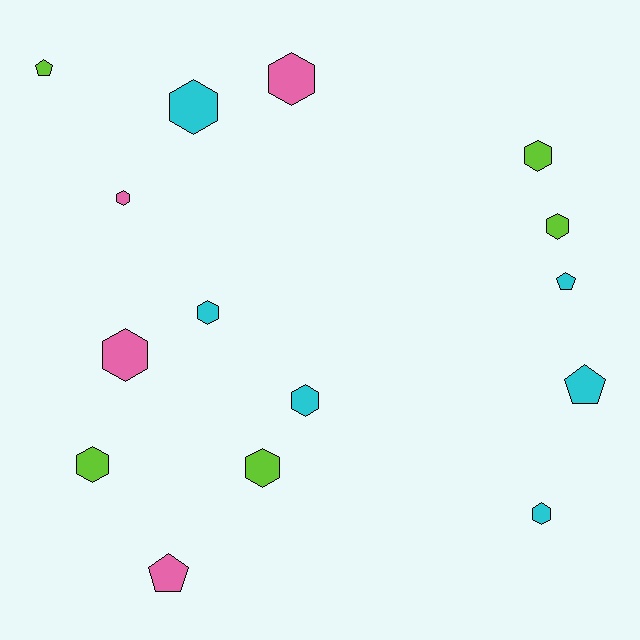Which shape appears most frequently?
Hexagon, with 11 objects.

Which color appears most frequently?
Cyan, with 6 objects.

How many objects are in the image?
There are 15 objects.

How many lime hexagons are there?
There are 4 lime hexagons.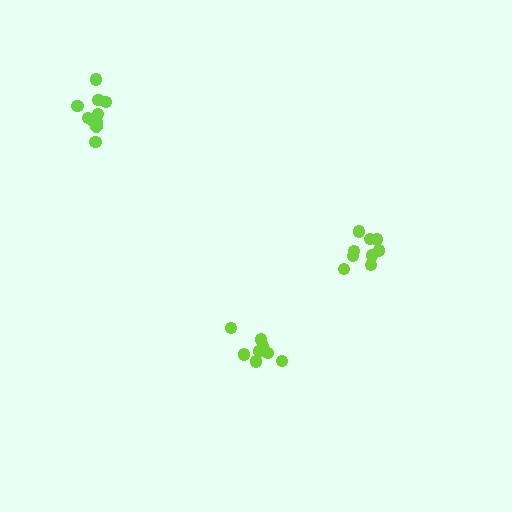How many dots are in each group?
Group 1: 9 dots, Group 2: 10 dots, Group 3: 9 dots (28 total).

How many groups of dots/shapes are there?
There are 3 groups.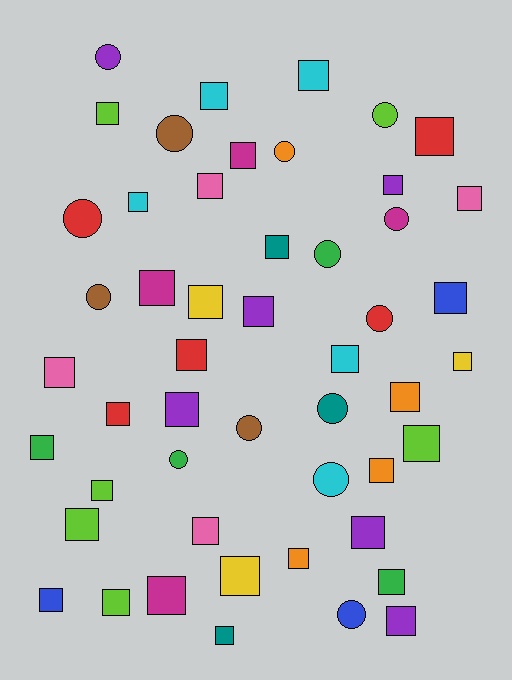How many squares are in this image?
There are 36 squares.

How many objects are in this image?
There are 50 objects.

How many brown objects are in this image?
There are 3 brown objects.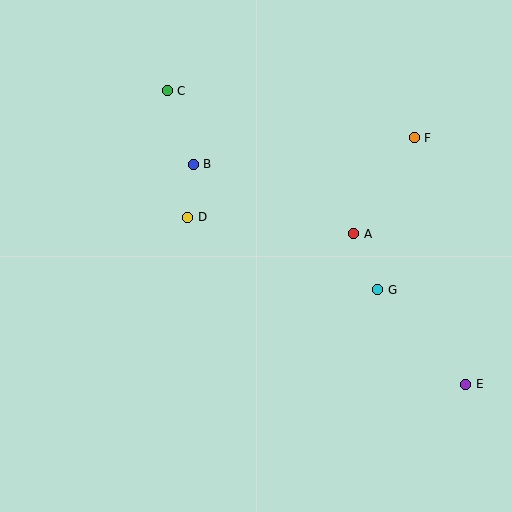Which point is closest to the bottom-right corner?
Point E is closest to the bottom-right corner.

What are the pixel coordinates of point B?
Point B is at (193, 164).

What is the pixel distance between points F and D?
The distance between F and D is 240 pixels.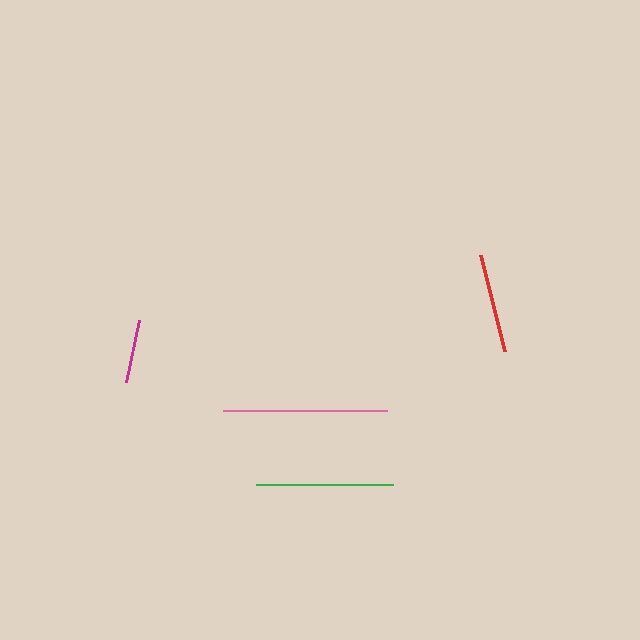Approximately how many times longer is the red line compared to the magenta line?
The red line is approximately 1.6 times the length of the magenta line.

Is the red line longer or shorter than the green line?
The green line is longer than the red line.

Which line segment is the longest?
The pink line is the longest at approximately 164 pixels.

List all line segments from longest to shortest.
From longest to shortest: pink, green, red, magenta.